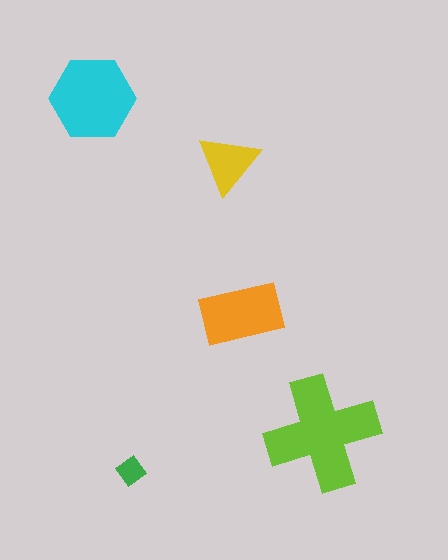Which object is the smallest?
The green diamond.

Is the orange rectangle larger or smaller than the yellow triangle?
Larger.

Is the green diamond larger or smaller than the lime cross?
Smaller.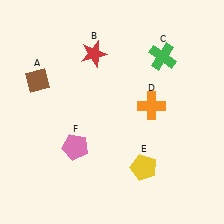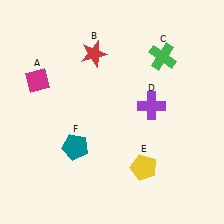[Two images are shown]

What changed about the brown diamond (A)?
In Image 1, A is brown. In Image 2, it changed to magenta.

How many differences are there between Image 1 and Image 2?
There are 3 differences between the two images.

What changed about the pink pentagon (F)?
In Image 1, F is pink. In Image 2, it changed to teal.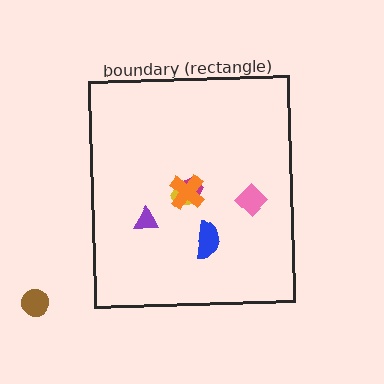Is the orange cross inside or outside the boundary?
Inside.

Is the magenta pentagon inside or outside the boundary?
Inside.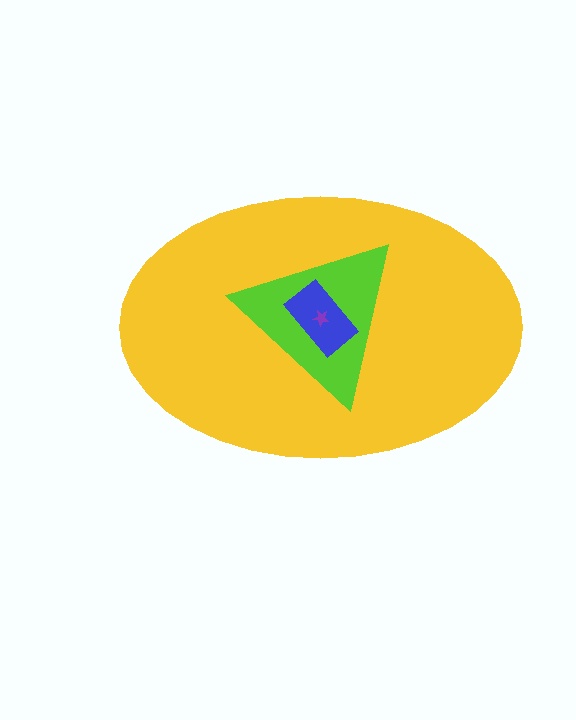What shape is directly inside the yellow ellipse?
The lime triangle.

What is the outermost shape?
The yellow ellipse.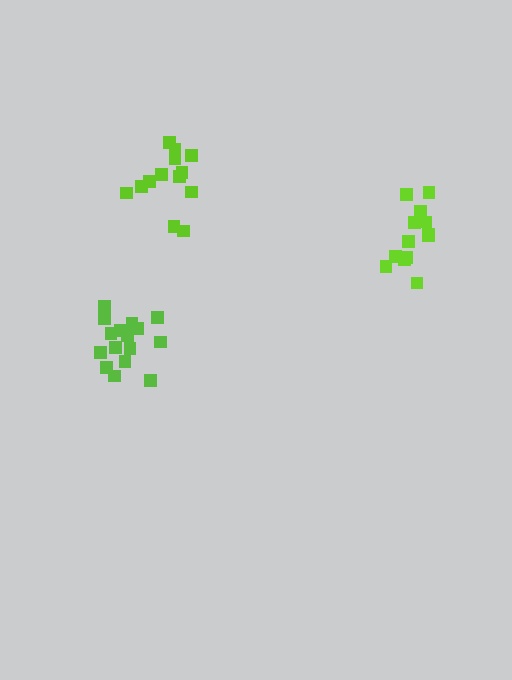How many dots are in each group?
Group 1: 16 dots, Group 2: 13 dots, Group 3: 13 dots (42 total).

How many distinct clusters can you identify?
There are 3 distinct clusters.